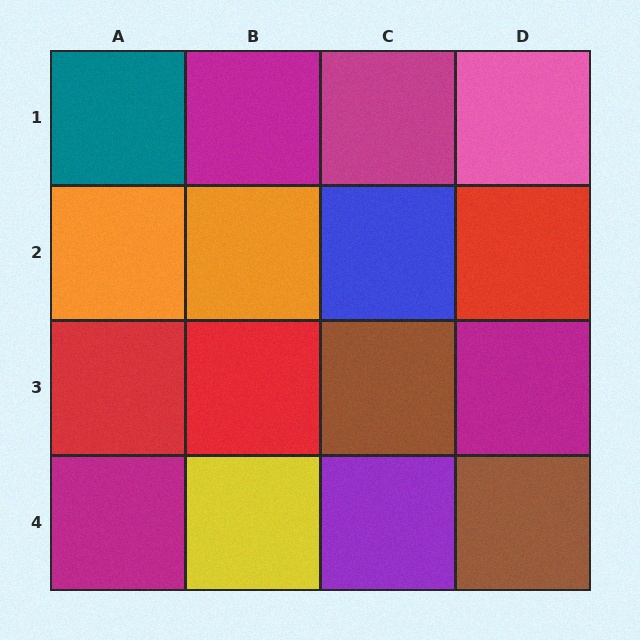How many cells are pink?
1 cell is pink.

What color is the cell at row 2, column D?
Red.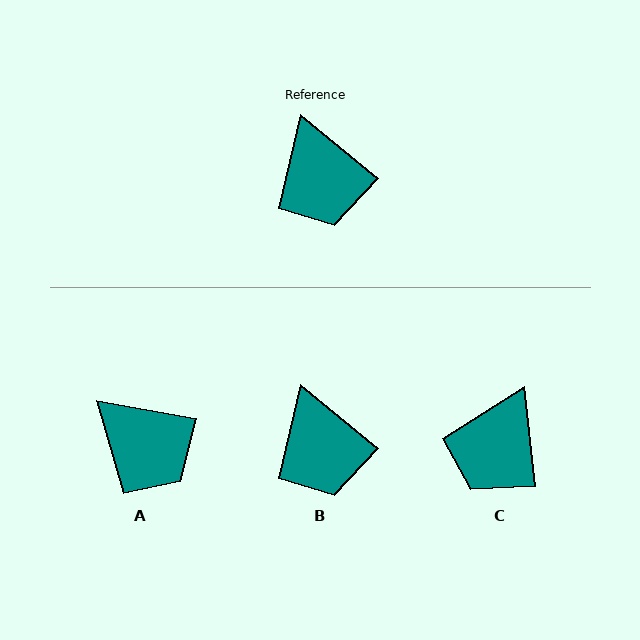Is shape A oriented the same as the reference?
No, it is off by about 29 degrees.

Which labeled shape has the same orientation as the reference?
B.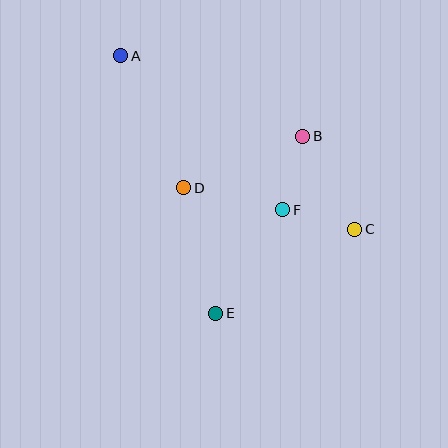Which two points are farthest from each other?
Points A and C are farthest from each other.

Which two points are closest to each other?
Points C and F are closest to each other.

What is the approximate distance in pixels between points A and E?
The distance between A and E is approximately 274 pixels.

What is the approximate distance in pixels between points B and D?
The distance between B and D is approximately 130 pixels.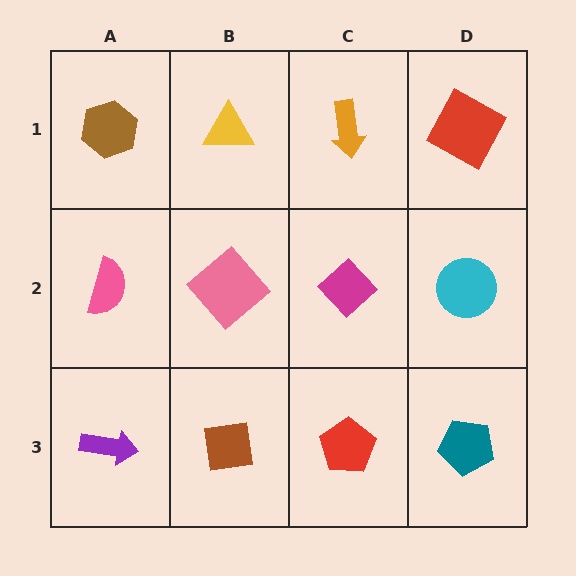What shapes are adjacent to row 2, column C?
An orange arrow (row 1, column C), a red pentagon (row 3, column C), a pink diamond (row 2, column B), a cyan circle (row 2, column D).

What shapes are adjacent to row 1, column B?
A pink diamond (row 2, column B), a brown hexagon (row 1, column A), an orange arrow (row 1, column C).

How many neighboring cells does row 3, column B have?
3.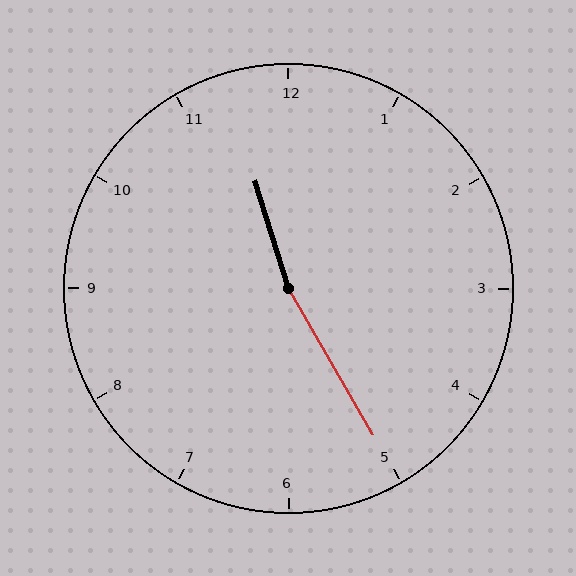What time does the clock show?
11:25.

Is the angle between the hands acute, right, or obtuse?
It is obtuse.